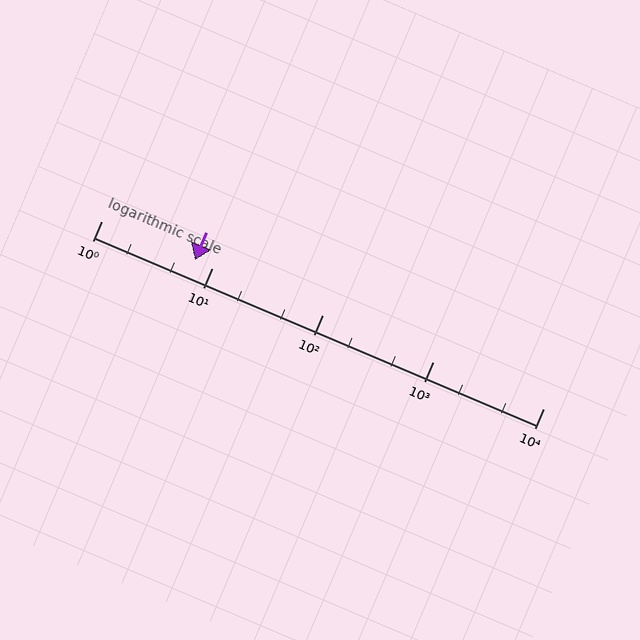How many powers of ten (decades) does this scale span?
The scale spans 4 decades, from 1 to 10000.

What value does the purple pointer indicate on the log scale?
The pointer indicates approximately 7.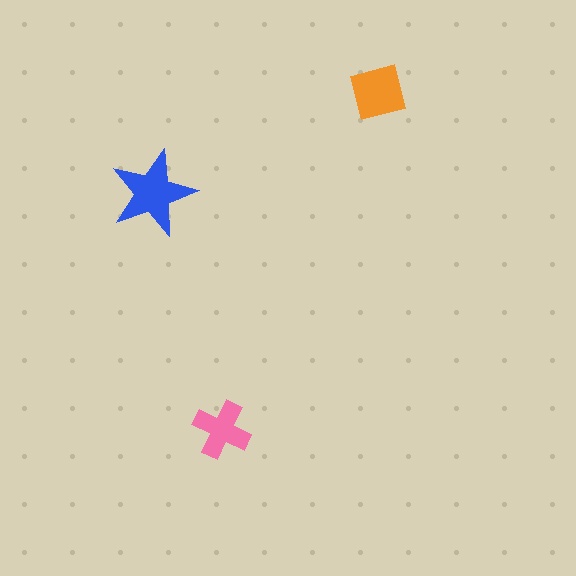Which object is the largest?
The blue star.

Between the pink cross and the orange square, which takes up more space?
The orange square.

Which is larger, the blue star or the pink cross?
The blue star.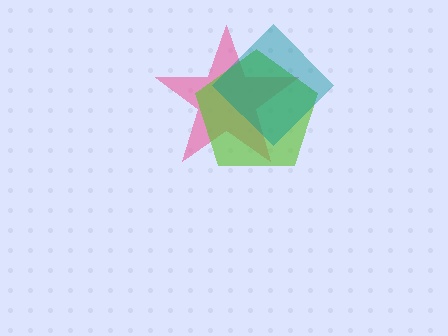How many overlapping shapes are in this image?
There are 3 overlapping shapes in the image.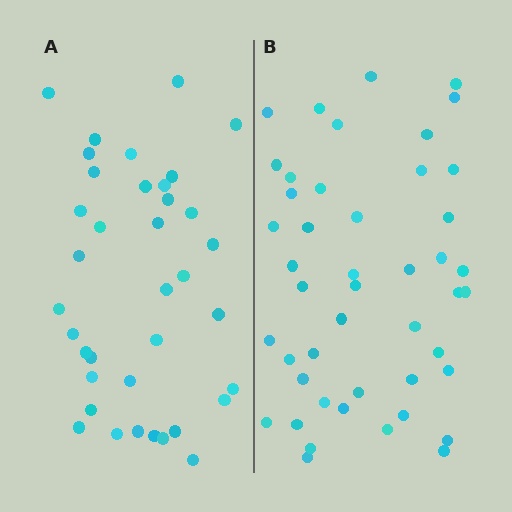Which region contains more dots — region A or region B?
Region B (the right region) has more dots.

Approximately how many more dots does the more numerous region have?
Region B has roughly 8 or so more dots than region A.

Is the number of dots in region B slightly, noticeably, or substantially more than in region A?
Region B has only slightly more — the two regions are fairly close. The ratio is roughly 1.2 to 1.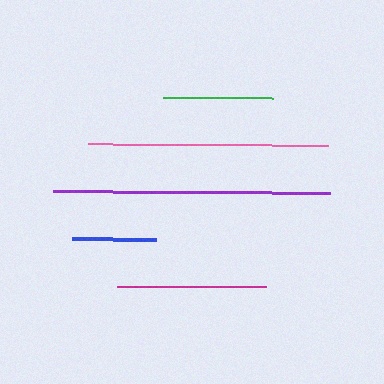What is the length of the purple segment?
The purple segment is approximately 277 pixels long.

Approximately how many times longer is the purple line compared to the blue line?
The purple line is approximately 3.3 times the length of the blue line.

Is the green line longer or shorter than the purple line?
The purple line is longer than the green line.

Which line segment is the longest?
The purple line is the longest at approximately 277 pixels.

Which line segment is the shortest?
The blue line is the shortest at approximately 84 pixels.